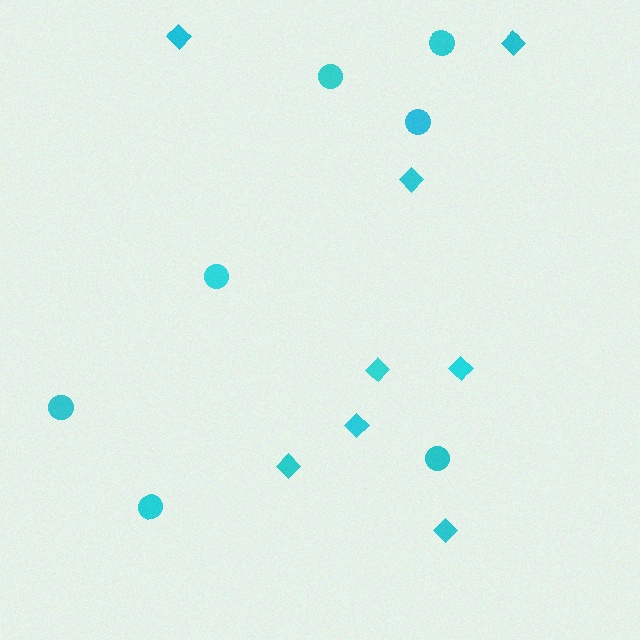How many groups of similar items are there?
There are 2 groups: one group of diamonds (8) and one group of circles (7).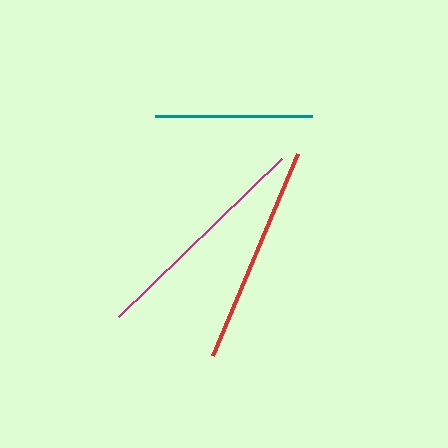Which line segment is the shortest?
The teal line is the shortest at approximately 158 pixels.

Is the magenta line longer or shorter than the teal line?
The magenta line is longer than the teal line.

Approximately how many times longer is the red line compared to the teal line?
The red line is approximately 1.4 times the length of the teal line.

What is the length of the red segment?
The red segment is approximately 220 pixels long.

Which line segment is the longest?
The magenta line is the longest at approximately 227 pixels.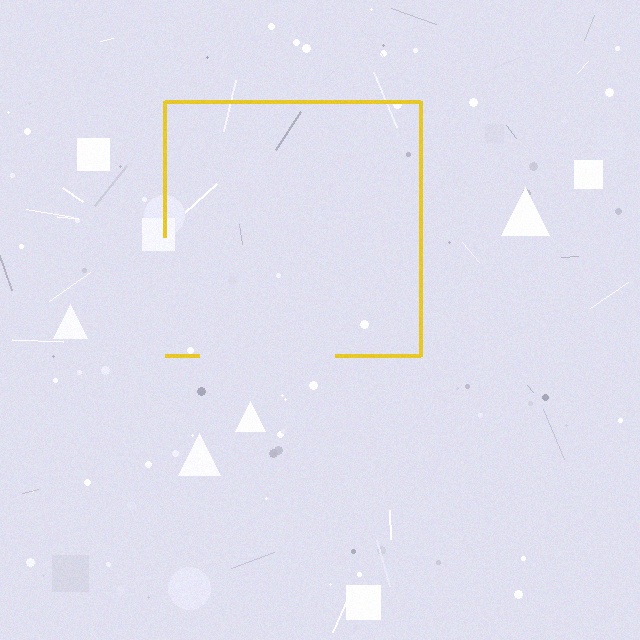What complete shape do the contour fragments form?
The contour fragments form a square.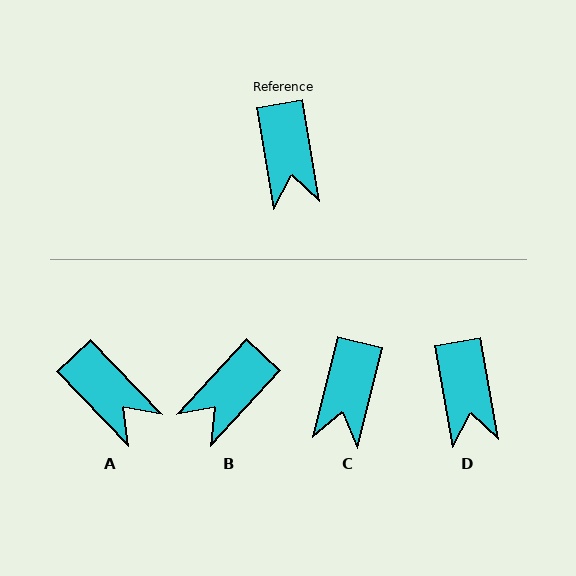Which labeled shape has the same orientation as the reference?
D.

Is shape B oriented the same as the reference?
No, it is off by about 53 degrees.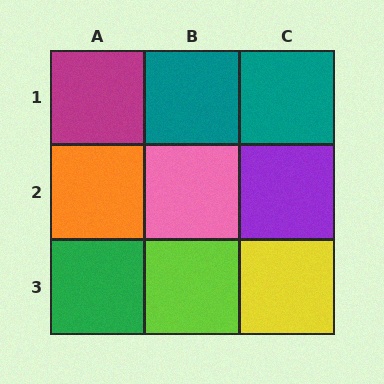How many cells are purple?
1 cell is purple.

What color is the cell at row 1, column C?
Teal.